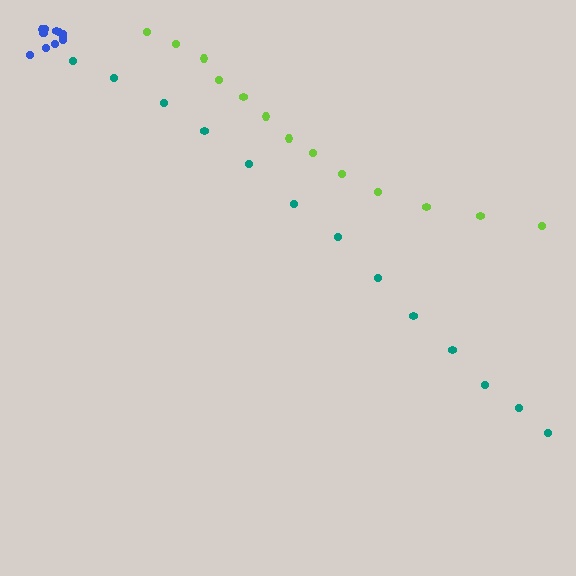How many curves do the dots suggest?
There are 3 distinct paths.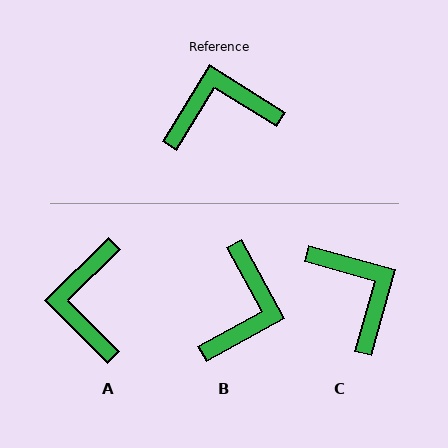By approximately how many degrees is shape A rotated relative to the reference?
Approximately 77 degrees counter-clockwise.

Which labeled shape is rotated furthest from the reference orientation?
B, about 120 degrees away.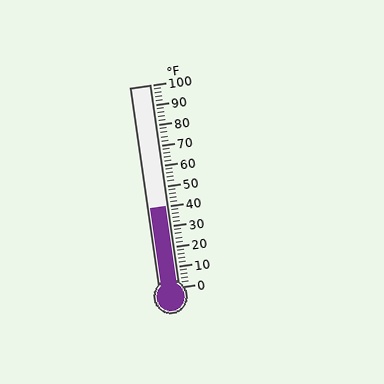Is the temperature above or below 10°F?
The temperature is above 10°F.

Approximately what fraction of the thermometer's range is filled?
The thermometer is filled to approximately 40% of its range.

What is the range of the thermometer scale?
The thermometer scale ranges from 0°F to 100°F.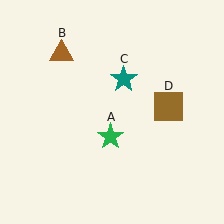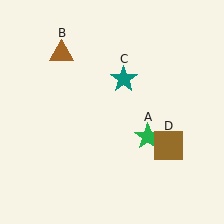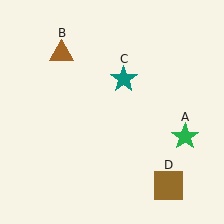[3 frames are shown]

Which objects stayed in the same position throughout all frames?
Brown triangle (object B) and teal star (object C) remained stationary.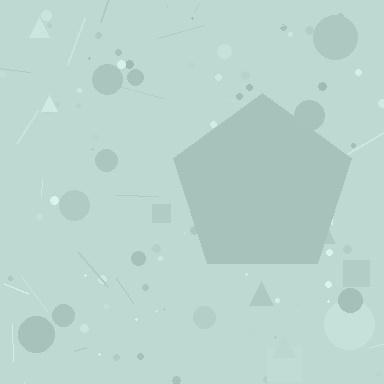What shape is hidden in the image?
A pentagon is hidden in the image.